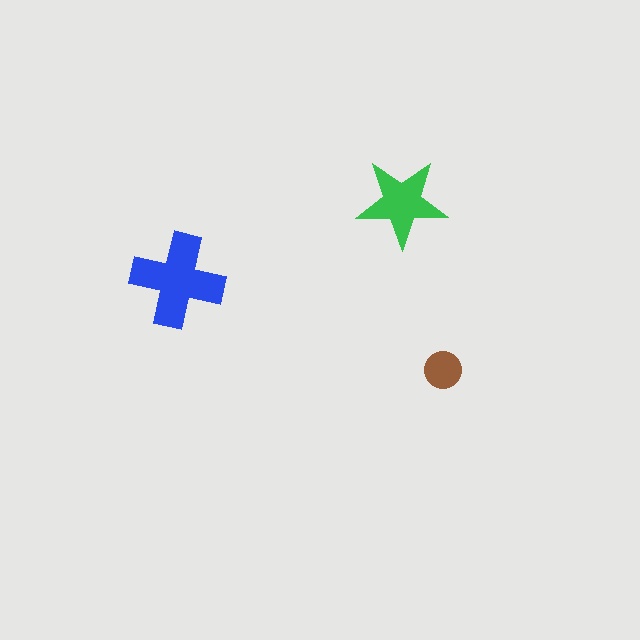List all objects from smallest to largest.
The brown circle, the green star, the blue cross.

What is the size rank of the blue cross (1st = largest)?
1st.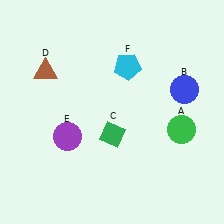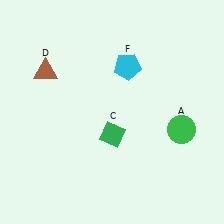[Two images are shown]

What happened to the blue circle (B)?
The blue circle (B) was removed in Image 2. It was in the top-right area of Image 1.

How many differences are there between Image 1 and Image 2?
There are 2 differences between the two images.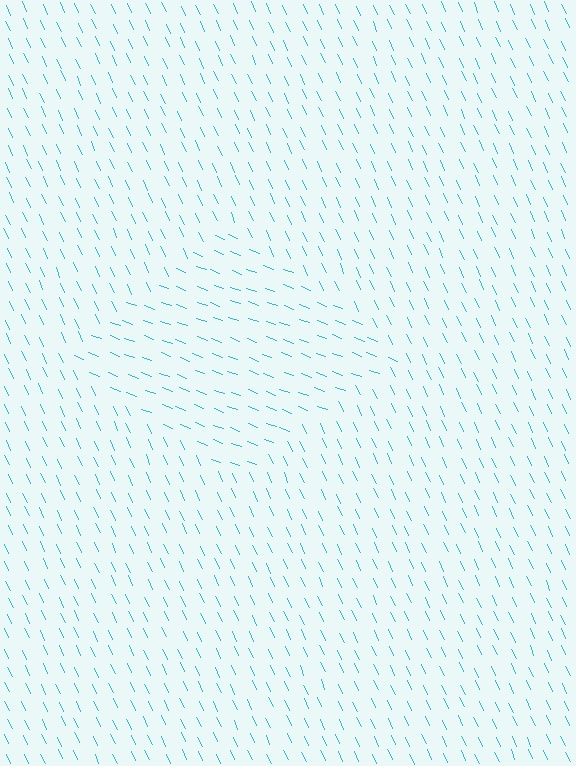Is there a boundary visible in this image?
Yes, there is a texture boundary formed by a change in line orientation.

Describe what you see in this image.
The image is filled with small cyan line segments. A diamond region in the image has lines oriented differently from the surrounding lines, creating a visible texture boundary.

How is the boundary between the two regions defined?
The boundary is defined purely by a change in line orientation (approximately 45 degrees difference). All lines are the same color and thickness.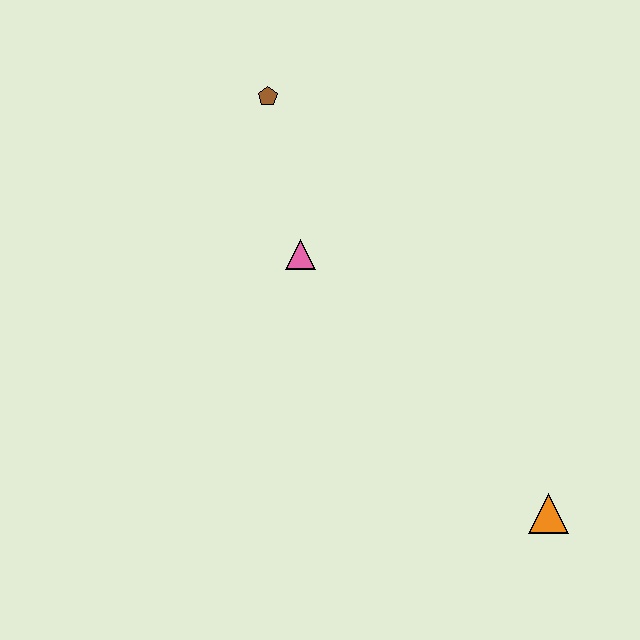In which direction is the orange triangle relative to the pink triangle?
The orange triangle is below the pink triangle.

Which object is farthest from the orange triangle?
The brown pentagon is farthest from the orange triangle.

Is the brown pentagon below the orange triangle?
No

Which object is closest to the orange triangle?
The pink triangle is closest to the orange triangle.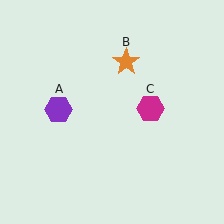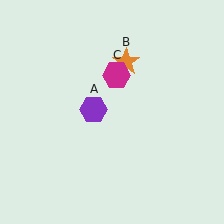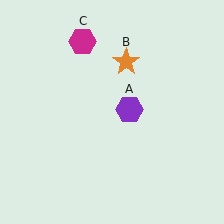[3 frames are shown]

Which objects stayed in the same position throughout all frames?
Orange star (object B) remained stationary.